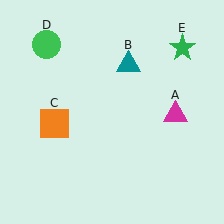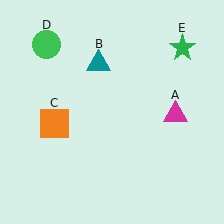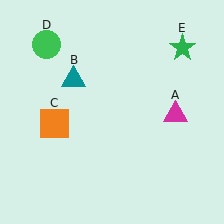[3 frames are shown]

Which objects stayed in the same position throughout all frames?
Magenta triangle (object A) and orange square (object C) and green circle (object D) and green star (object E) remained stationary.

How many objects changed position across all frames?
1 object changed position: teal triangle (object B).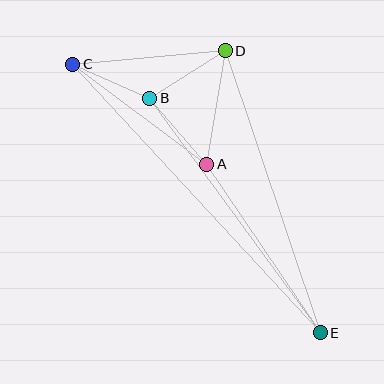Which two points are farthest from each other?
Points C and E are farthest from each other.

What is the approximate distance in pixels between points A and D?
The distance between A and D is approximately 115 pixels.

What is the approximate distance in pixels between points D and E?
The distance between D and E is approximately 297 pixels.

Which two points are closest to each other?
Points B and C are closest to each other.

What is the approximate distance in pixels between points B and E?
The distance between B and E is approximately 290 pixels.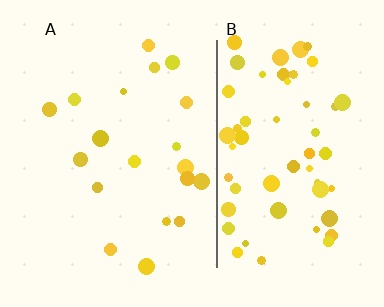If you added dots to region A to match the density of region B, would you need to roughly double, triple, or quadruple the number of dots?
Approximately triple.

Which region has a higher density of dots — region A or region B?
B (the right).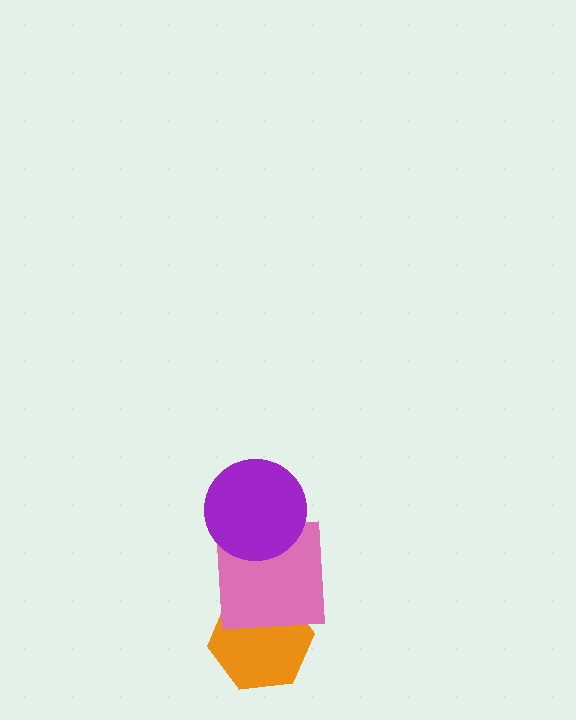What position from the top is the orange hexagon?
The orange hexagon is 3rd from the top.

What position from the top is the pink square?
The pink square is 2nd from the top.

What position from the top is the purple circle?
The purple circle is 1st from the top.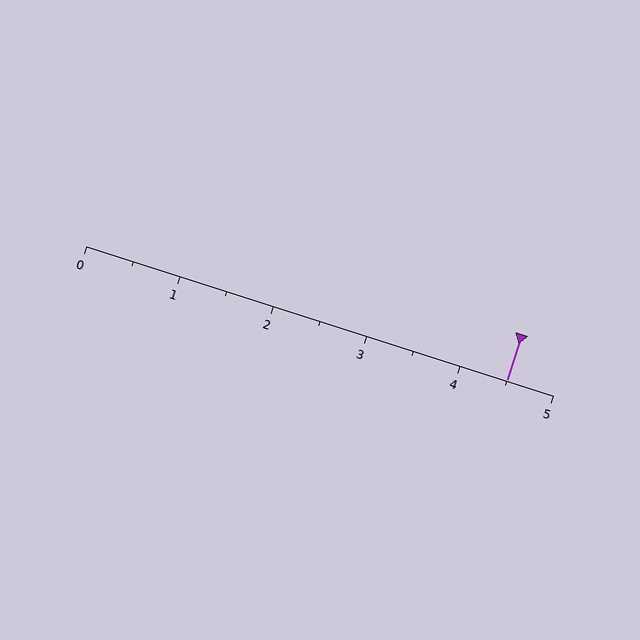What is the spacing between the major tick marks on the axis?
The major ticks are spaced 1 apart.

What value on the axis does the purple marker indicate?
The marker indicates approximately 4.5.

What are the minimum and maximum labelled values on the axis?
The axis runs from 0 to 5.